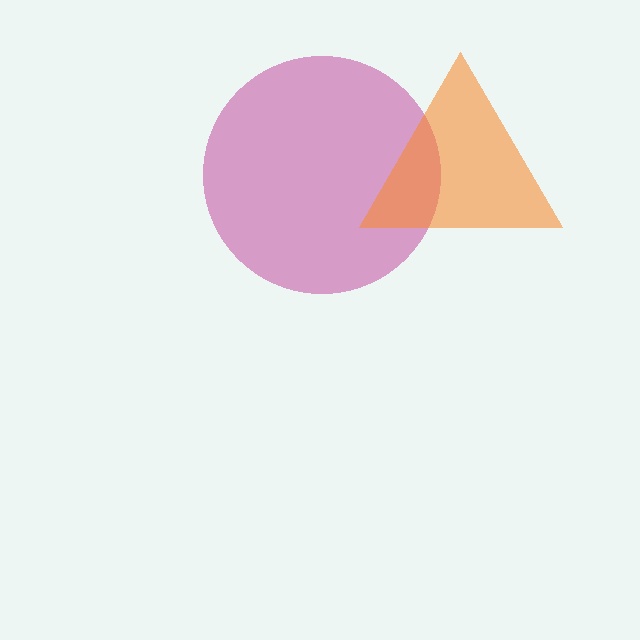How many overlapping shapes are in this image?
There are 2 overlapping shapes in the image.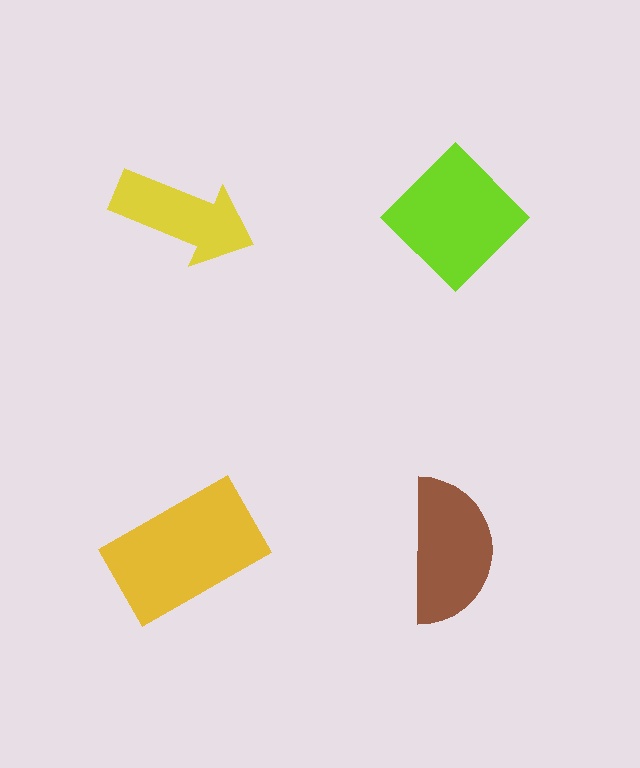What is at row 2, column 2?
A brown semicircle.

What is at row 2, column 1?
A yellow rectangle.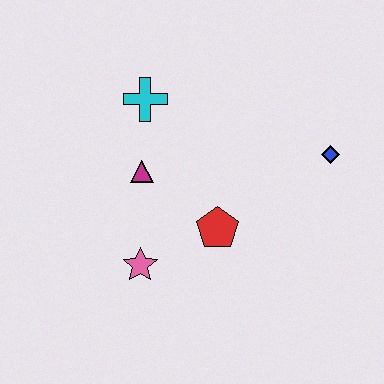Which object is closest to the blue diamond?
The red pentagon is closest to the blue diamond.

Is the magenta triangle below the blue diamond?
Yes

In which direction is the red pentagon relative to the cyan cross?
The red pentagon is below the cyan cross.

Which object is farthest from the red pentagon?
The cyan cross is farthest from the red pentagon.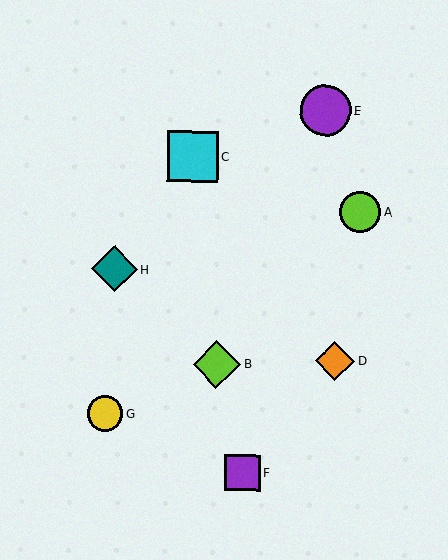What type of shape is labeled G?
Shape G is a yellow circle.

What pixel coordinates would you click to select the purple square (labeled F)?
Click at (243, 473) to select the purple square F.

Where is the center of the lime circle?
The center of the lime circle is at (360, 212).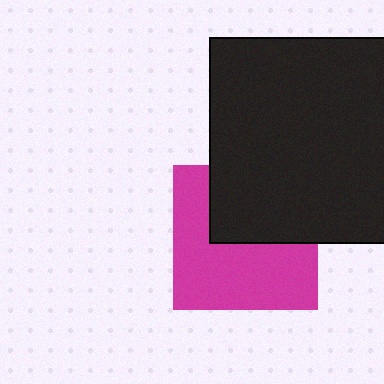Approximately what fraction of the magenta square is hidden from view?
Roughly 41% of the magenta square is hidden behind the black rectangle.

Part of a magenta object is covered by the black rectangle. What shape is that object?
It is a square.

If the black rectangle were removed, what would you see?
You would see the complete magenta square.